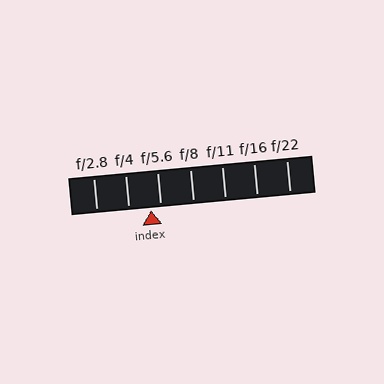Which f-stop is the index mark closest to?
The index mark is closest to f/5.6.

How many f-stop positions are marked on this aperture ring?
There are 7 f-stop positions marked.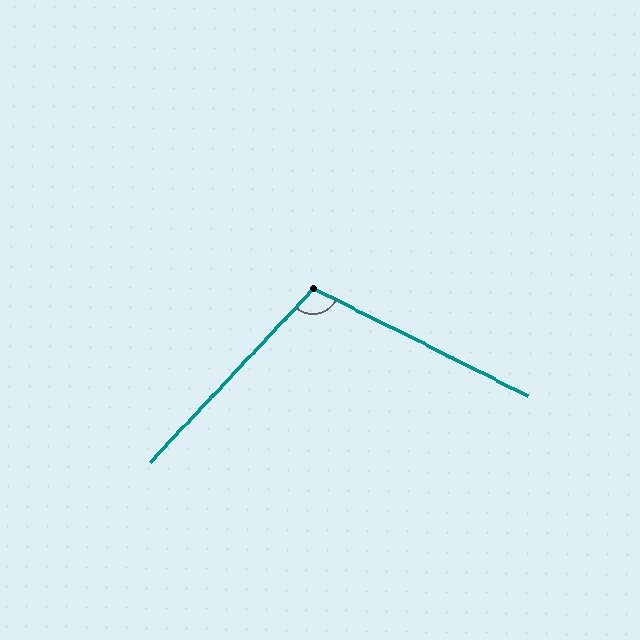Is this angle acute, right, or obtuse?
It is obtuse.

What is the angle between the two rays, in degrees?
Approximately 106 degrees.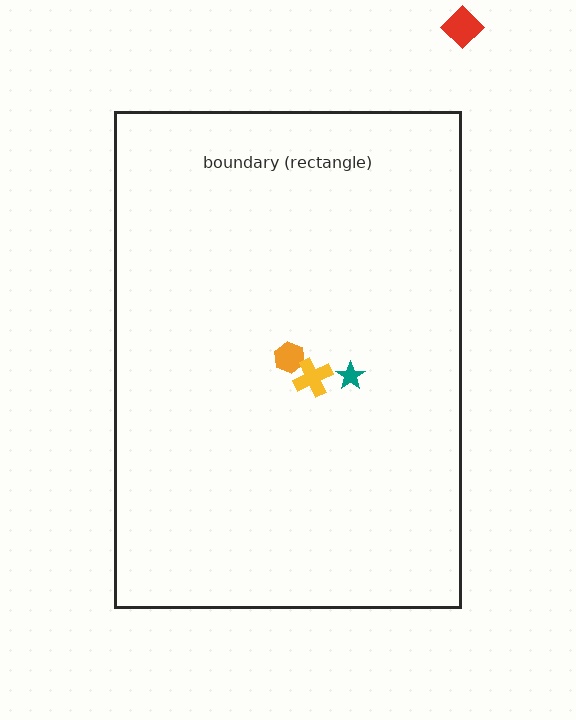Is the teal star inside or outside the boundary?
Inside.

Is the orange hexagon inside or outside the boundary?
Inside.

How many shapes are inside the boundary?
3 inside, 1 outside.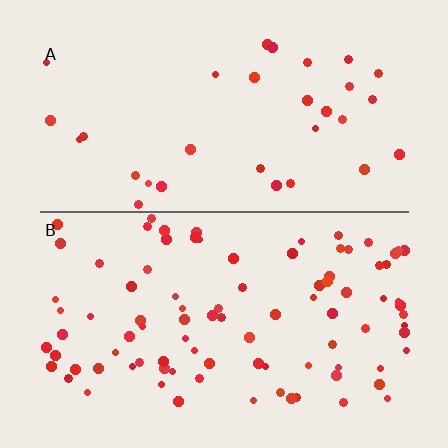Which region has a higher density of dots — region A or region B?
B (the bottom).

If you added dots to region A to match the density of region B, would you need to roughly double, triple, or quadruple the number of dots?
Approximately triple.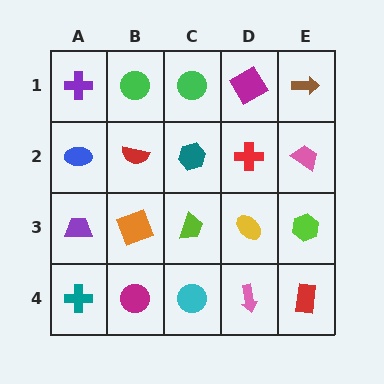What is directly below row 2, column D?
A yellow ellipse.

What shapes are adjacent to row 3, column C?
A teal hexagon (row 2, column C), a cyan circle (row 4, column C), an orange square (row 3, column B), a yellow ellipse (row 3, column D).